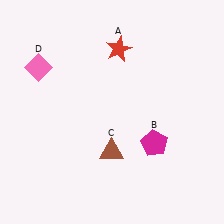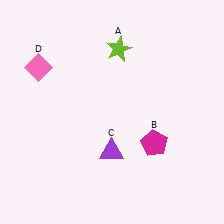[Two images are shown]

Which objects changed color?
A changed from red to lime. C changed from brown to purple.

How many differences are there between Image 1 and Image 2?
There are 2 differences between the two images.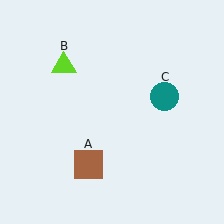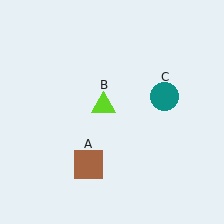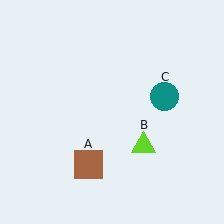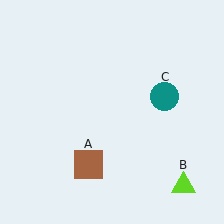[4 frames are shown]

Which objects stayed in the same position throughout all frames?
Brown square (object A) and teal circle (object C) remained stationary.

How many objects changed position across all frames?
1 object changed position: lime triangle (object B).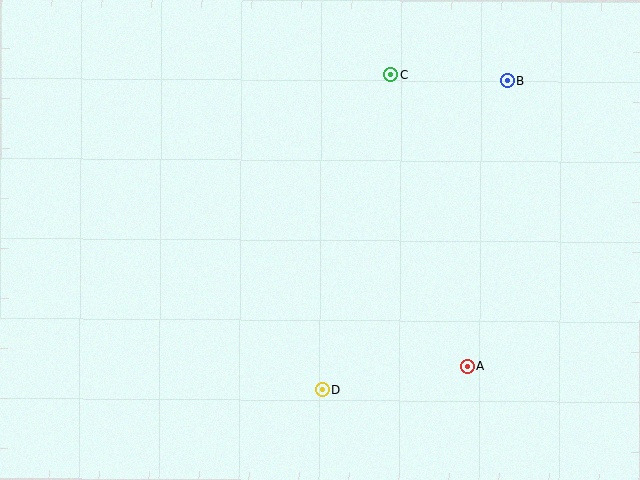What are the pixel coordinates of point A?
Point A is at (468, 366).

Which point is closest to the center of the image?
Point D at (322, 390) is closest to the center.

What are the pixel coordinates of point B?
Point B is at (507, 81).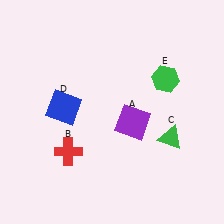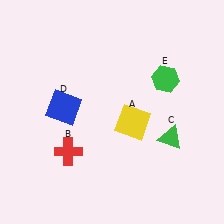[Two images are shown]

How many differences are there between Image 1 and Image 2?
There is 1 difference between the two images.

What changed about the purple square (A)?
In Image 1, A is purple. In Image 2, it changed to yellow.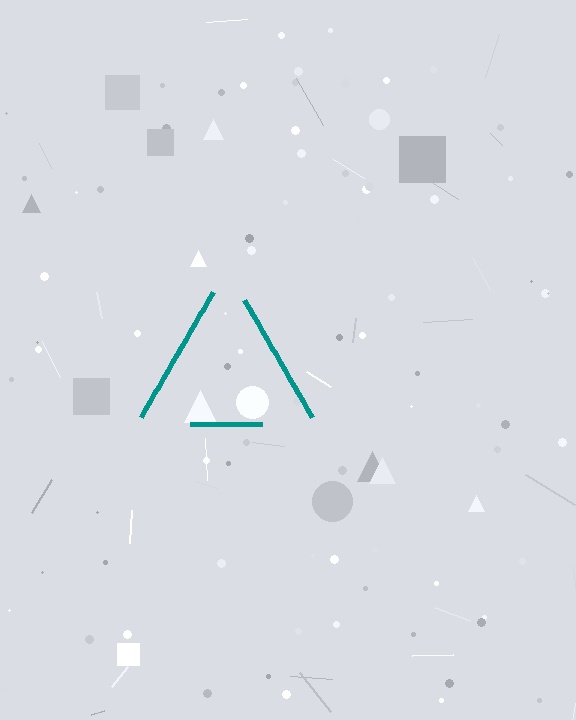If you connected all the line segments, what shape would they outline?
They would outline a triangle.